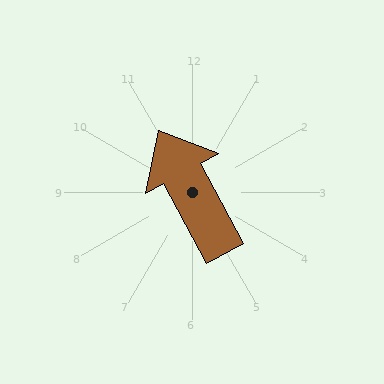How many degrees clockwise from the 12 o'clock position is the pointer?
Approximately 332 degrees.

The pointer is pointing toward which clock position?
Roughly 11 o'clock.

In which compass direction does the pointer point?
Northwest.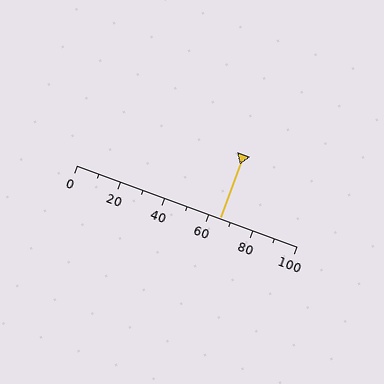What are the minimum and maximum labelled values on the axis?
The axis runs from 0 to 100.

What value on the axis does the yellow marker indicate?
The marker indicates approximately 65.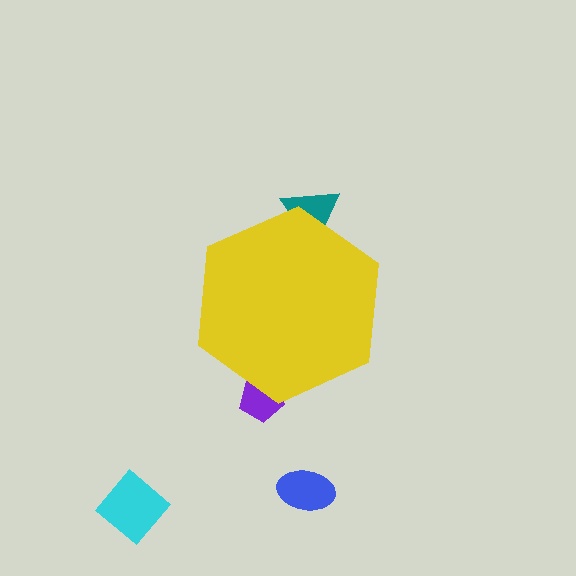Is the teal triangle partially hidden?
Yes, the teal triangle is partially hidden behind the yellow hexagon.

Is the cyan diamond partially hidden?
No, the cyan diamond is fully visible.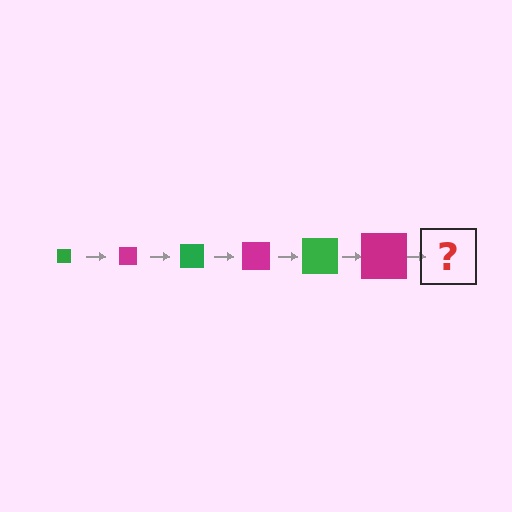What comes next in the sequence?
The next element should be a green square, larger than the previous one.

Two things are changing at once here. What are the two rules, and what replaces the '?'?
The two rules are that the square grows larger each step and the color cycles through green and magenta. The '?' should be a green square, larger than the previous one.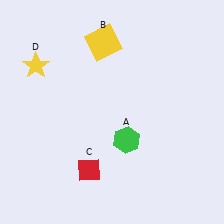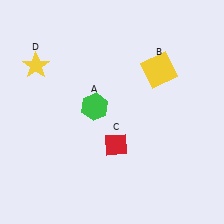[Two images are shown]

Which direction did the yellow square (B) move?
The yellow square (B) moved right.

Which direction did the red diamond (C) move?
The red diamond (C) moved right.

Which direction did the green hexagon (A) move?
The green hexagon (A) moved up.